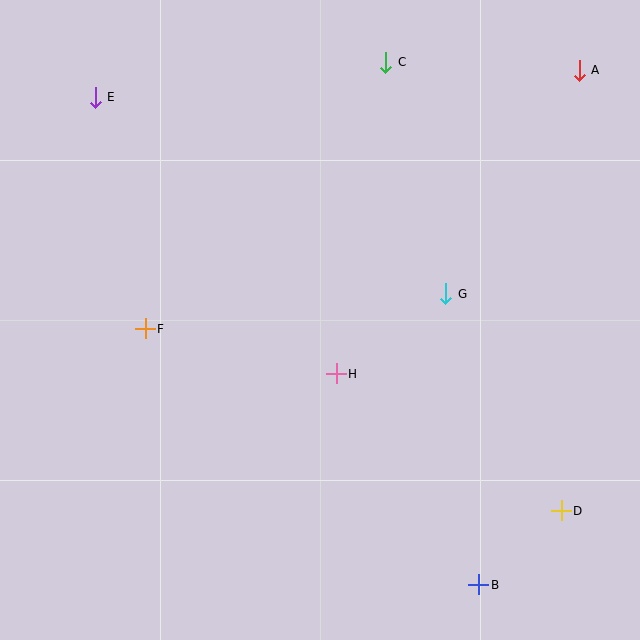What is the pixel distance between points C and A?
The distance between C and A is 194 pixels.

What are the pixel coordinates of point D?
Point D is at (561, 511).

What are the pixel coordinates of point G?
Point G is at (446, 294).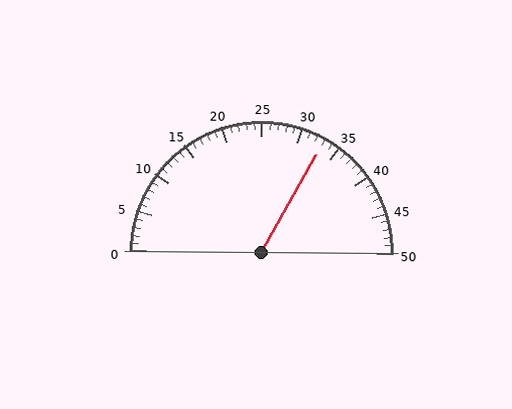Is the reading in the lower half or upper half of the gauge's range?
The reading is in the upper half of the range (0 to 50).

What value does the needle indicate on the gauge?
The needle indicates approximately 33.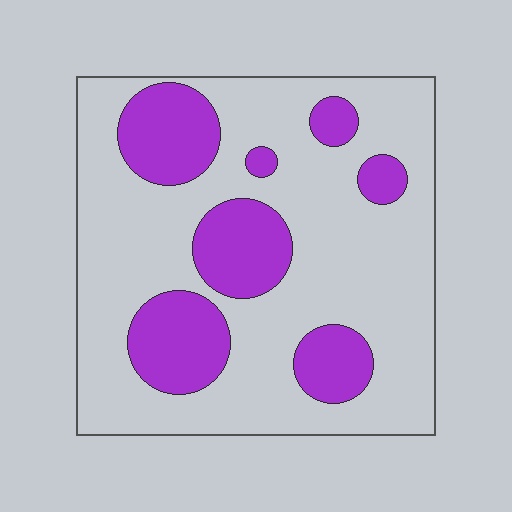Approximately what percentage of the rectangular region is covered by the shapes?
Approximately 25%.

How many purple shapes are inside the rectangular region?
7.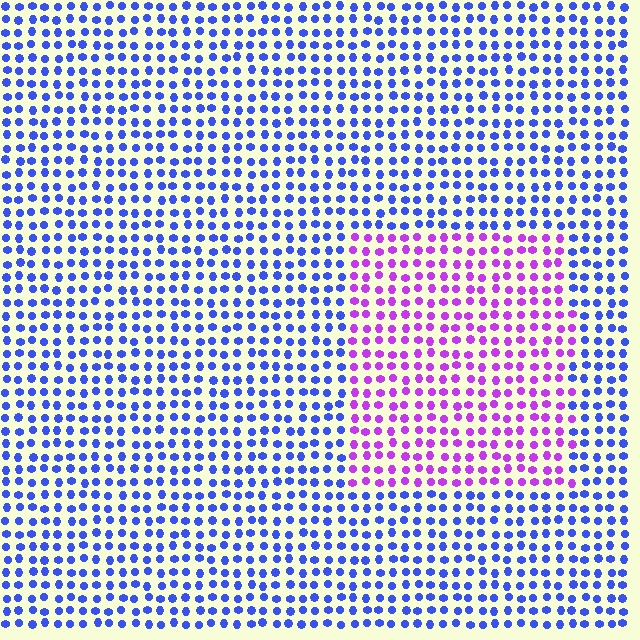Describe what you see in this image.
The image is filled with small blue elements in a uniform arrangement. A rectangle-shaped region is visible where the elements are tinted to a slightly different hue, forming a subtle color boundary.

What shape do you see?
I see a rectangle.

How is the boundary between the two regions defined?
The boundary is defined purely by a slight shift in hue (about 55 degrees). Spacing, size, and orientation are identical on both sides.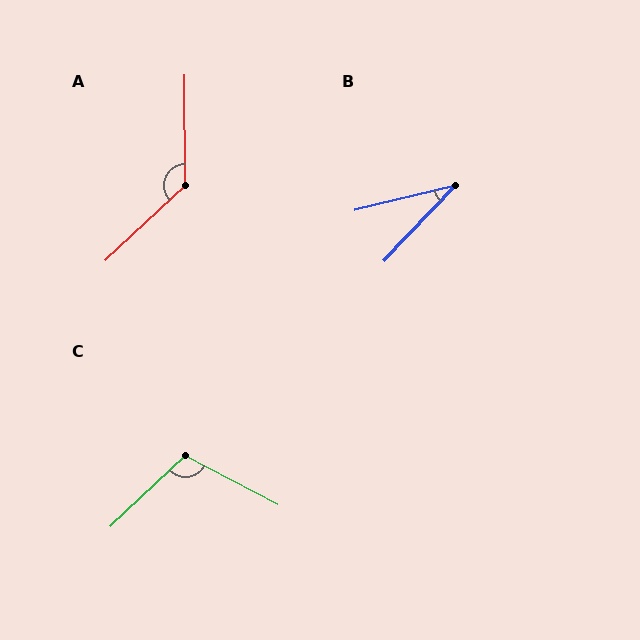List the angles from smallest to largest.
B (33°), C (109°), A (133°).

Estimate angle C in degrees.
Approximately 109 degrees.